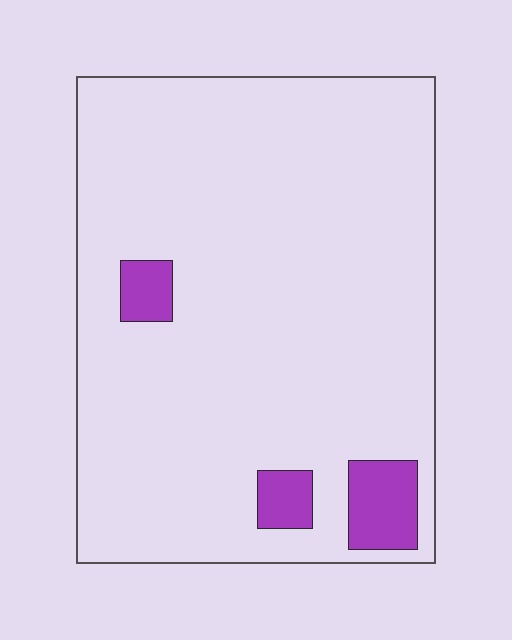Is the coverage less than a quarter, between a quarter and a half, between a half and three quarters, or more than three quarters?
Less than a quarter.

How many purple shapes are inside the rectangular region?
3.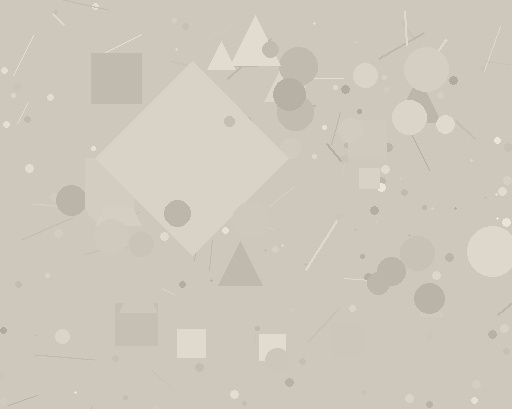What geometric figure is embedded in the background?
A diamond is embedded in the background.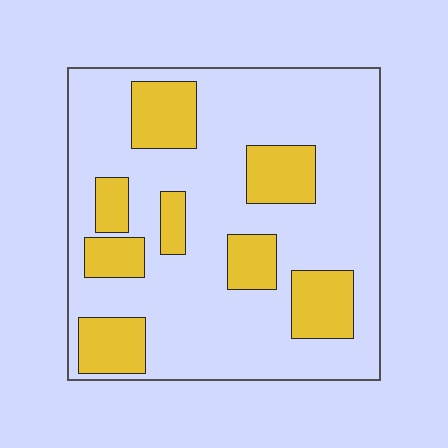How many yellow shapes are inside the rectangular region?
8.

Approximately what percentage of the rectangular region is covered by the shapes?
Approximately 25%.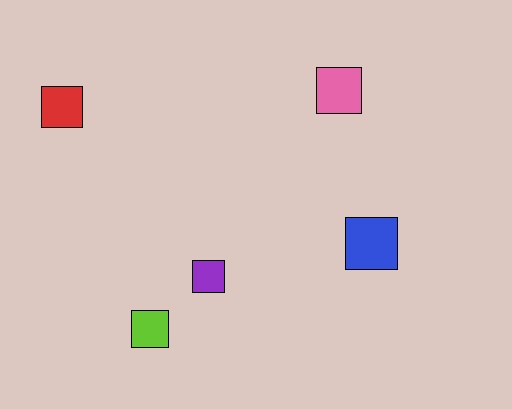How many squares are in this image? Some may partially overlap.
There are 5 squares.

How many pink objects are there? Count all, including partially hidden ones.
There is 1 pink object.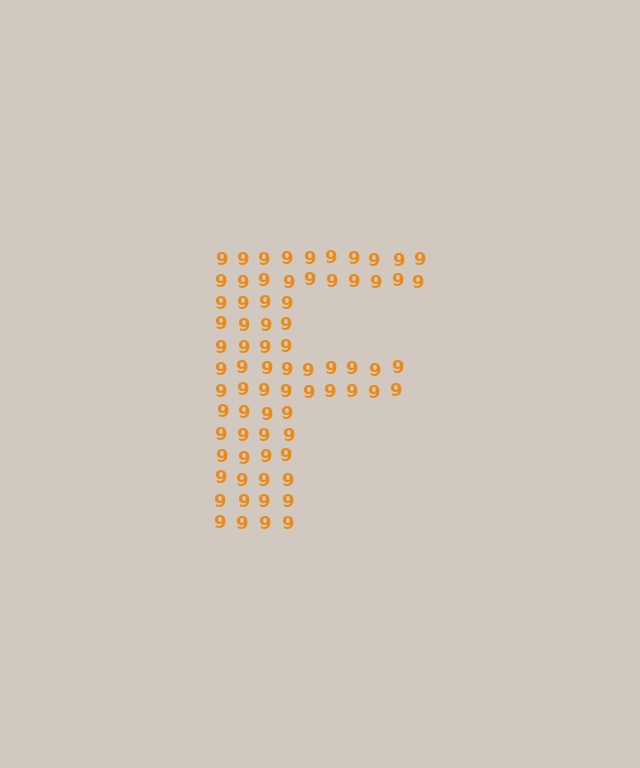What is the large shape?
The large shape is the letter F.